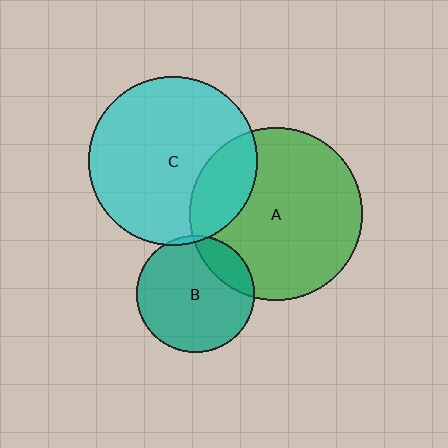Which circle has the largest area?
Circle A (green).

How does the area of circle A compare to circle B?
Approximately 2.2 times.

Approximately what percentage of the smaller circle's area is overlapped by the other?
Approximately 5%.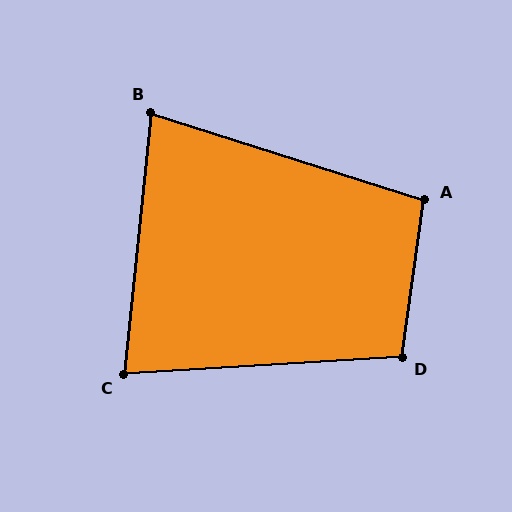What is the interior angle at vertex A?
Approximately 100 degrees (obtuse).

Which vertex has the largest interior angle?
D, at approximately 102 degrees.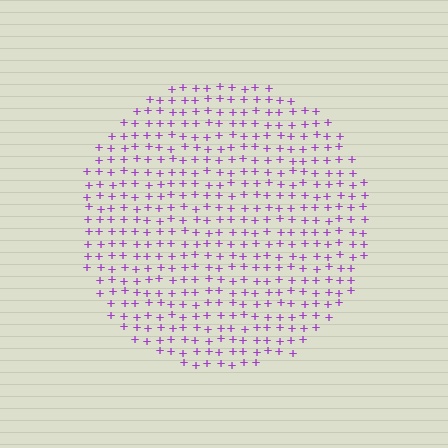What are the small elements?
The small elements are plus signs.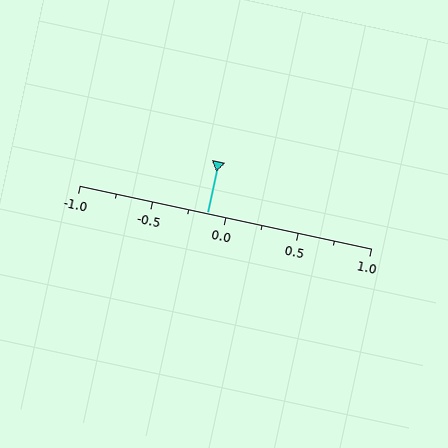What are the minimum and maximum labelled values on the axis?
The axis runs from -1.0 to 1.0.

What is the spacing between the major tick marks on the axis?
The major ticks are spaced 0.5 apart.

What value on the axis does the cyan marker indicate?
The marker indicates approximately -0.12.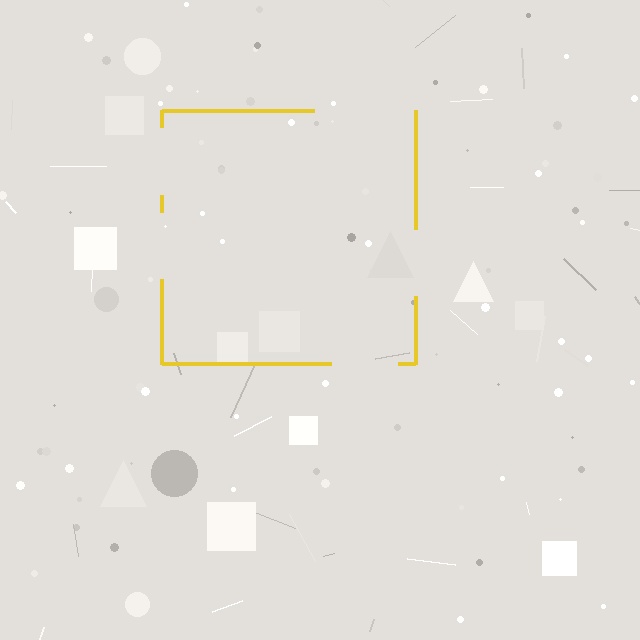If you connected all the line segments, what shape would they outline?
They would outline a square.